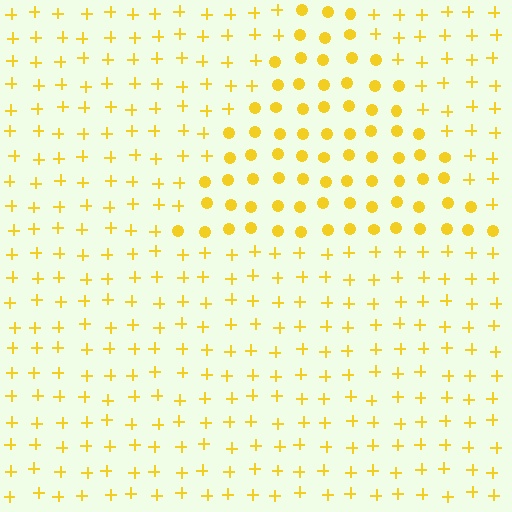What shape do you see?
I see a triangle.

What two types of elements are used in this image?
The image uses circles inside the triangle region and plus signs outside it.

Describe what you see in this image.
The image is filled with small yellow elements arranged in a uniform grid. A triangle-shaped region contains circles, while the surrounding area contains plus signs. The boundary is defined purely by the change in element shape.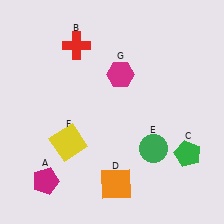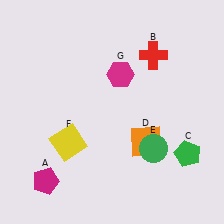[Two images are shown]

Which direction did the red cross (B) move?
The red cross (B) moved right.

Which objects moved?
The objects that moved are: the red cross (B), the orange square (D).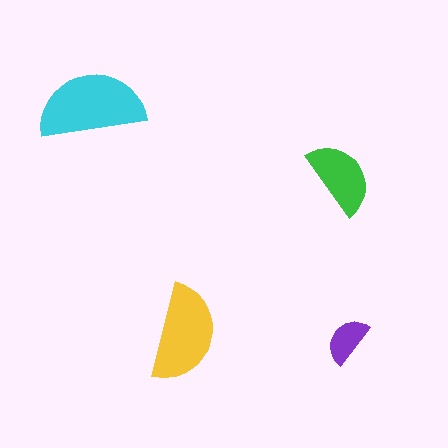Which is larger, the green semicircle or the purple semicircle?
The green one.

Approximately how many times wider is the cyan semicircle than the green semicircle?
About 1.5 times wider.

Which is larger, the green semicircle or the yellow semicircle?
The yellow one.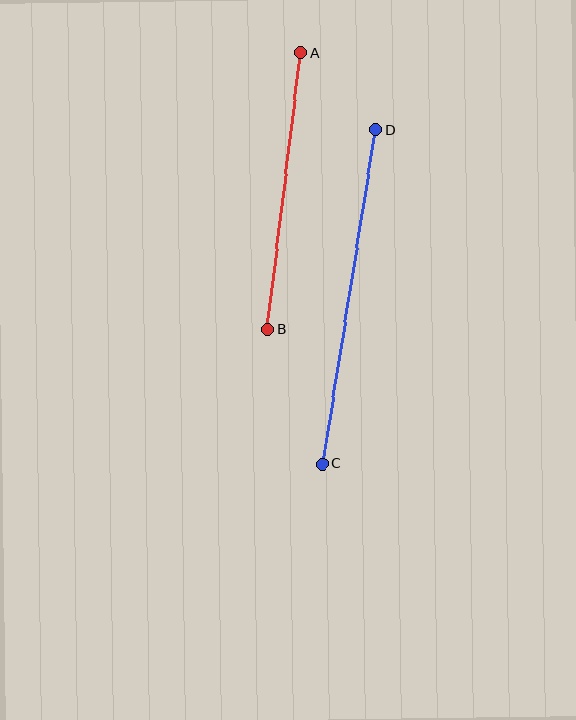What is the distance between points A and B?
The distance is approximately 279 pixels.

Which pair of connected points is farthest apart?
Points C and D are farthest apart.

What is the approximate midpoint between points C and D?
The midpoint is at approximately (349, 297) pixels.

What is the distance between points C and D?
The distance is approximately 339 pixels.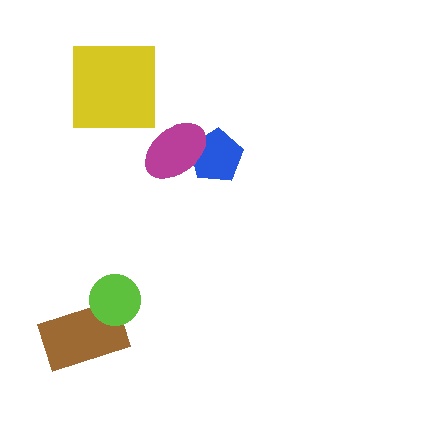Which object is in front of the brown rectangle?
The lime circle is in front of the brown rectangle.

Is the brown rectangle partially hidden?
Yes, it is partially covered by another shape.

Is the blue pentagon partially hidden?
Yes, it is partially covered by another shape.